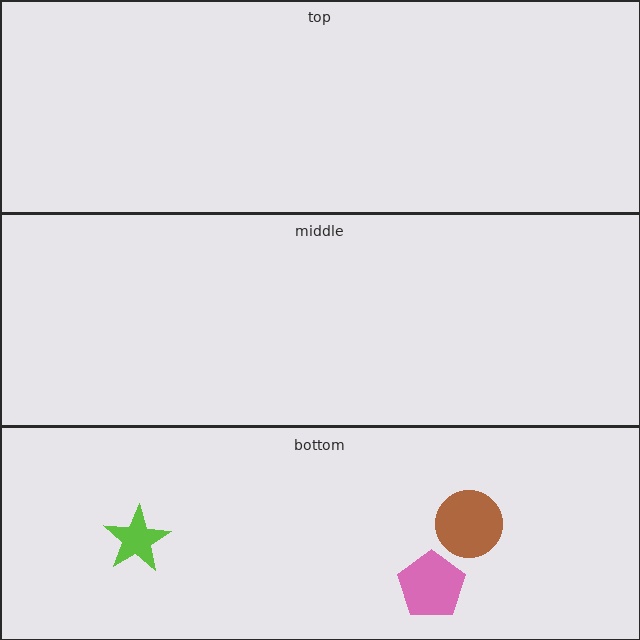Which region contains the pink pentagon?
The bottom region.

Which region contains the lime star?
The bottom region.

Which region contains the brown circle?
The bottom region.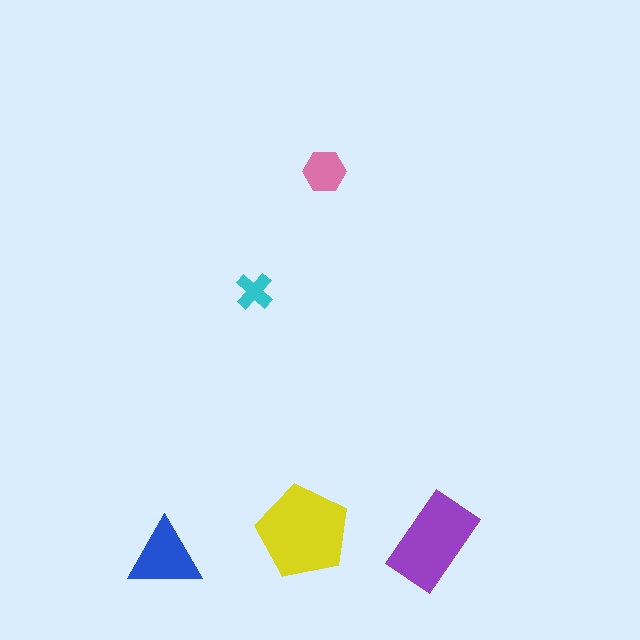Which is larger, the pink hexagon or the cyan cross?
The pink hexagon.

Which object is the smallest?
The cyan cross.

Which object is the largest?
The yellow pentagon.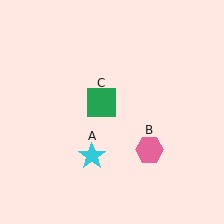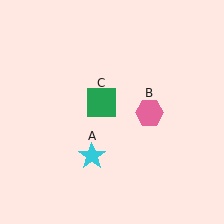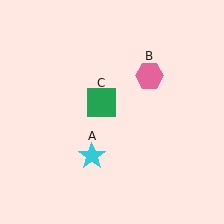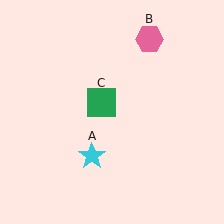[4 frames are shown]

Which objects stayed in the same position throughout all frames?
Cyan star (object A) and green square (object C) remained stationary.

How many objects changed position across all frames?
1 object changed position: pink hexagon (object B).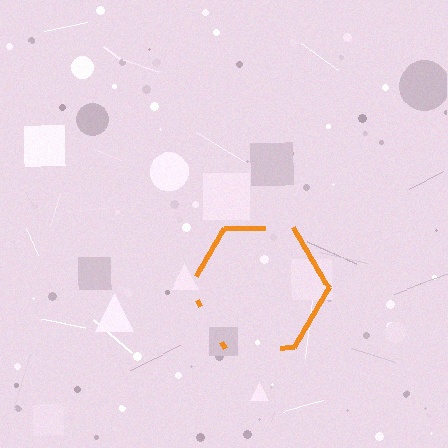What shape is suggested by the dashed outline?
The dashed outline suggests a hexagon.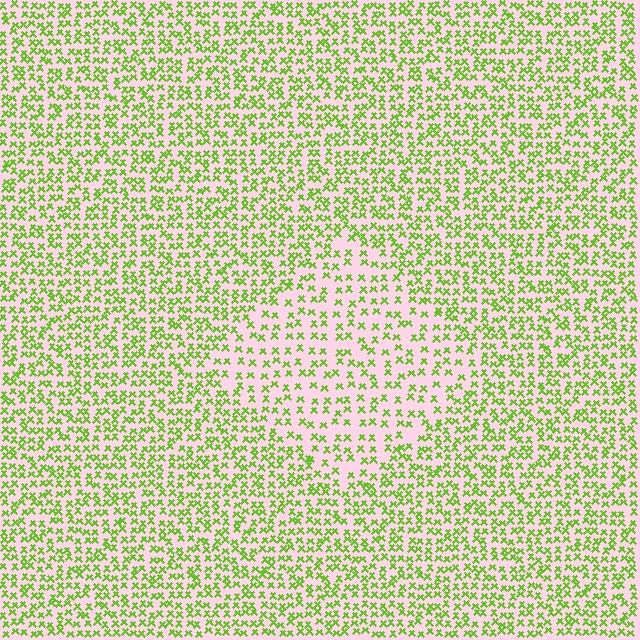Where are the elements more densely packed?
The elements are more densely packed outside the diamond boundary.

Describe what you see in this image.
The image contains small lime elements arranged at two different densities. A diamond-shaped region is visible where the elements are less densely packed than the surrounding area.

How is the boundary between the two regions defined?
The boundary is defined by a change in element density (approximately 1.8x ratio). All elements are the same color, size, and shape.